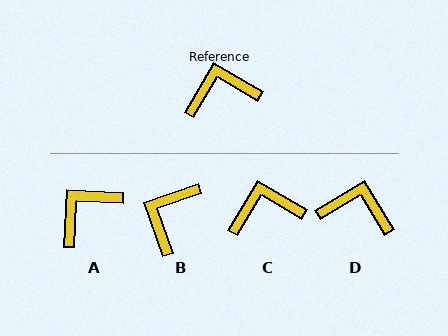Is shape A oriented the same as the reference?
No, it is off by about 27 degrees.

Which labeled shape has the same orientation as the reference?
C.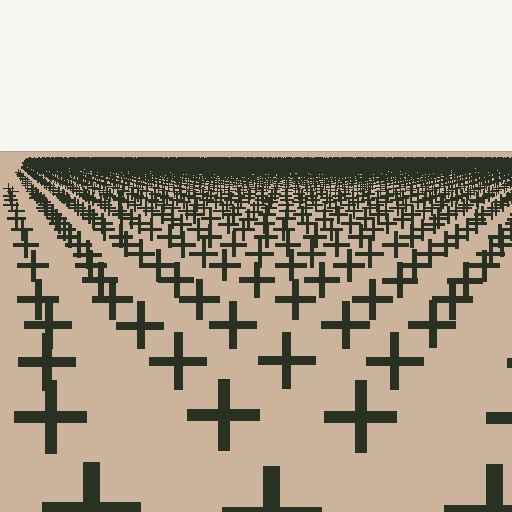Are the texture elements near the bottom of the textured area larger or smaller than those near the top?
Larger. Near the bottom, elements are closer to the viewer and appear at a bigger on-screen size.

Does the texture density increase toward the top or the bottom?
Density increases toward the top.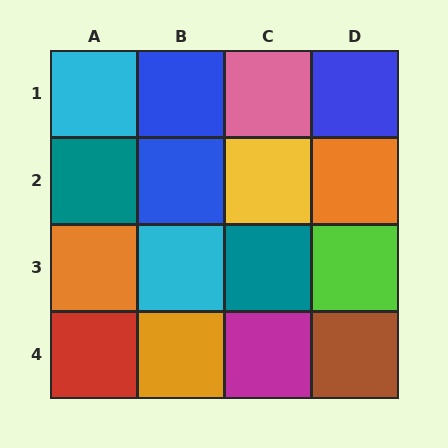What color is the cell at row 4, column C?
Magenta.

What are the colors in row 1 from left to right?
Cyan, blue, pink, blue.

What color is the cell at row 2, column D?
Orange.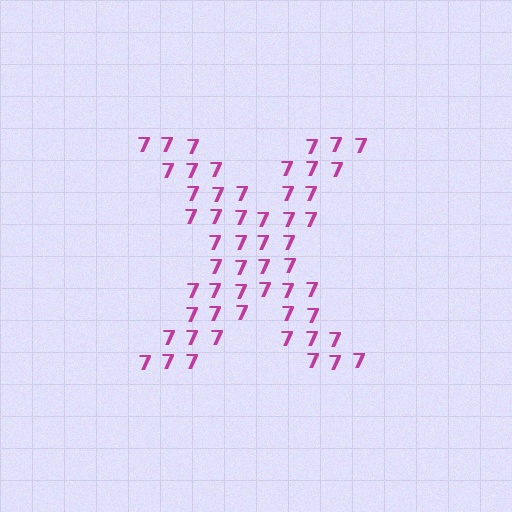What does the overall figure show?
The overall figure shows the letter X.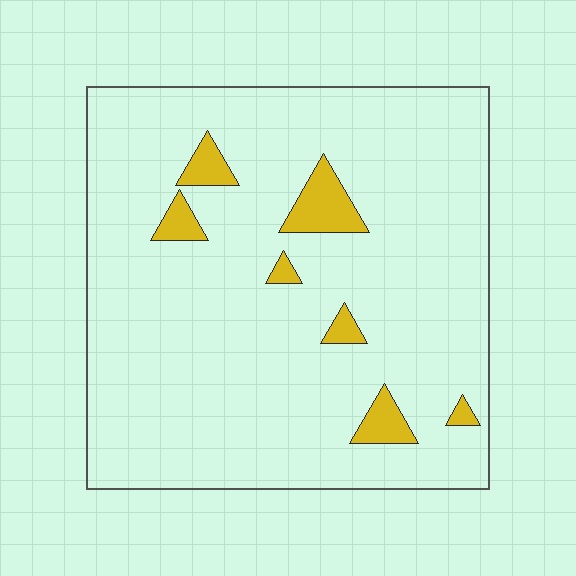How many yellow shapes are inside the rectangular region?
7.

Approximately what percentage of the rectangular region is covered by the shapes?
Approximately 5%.